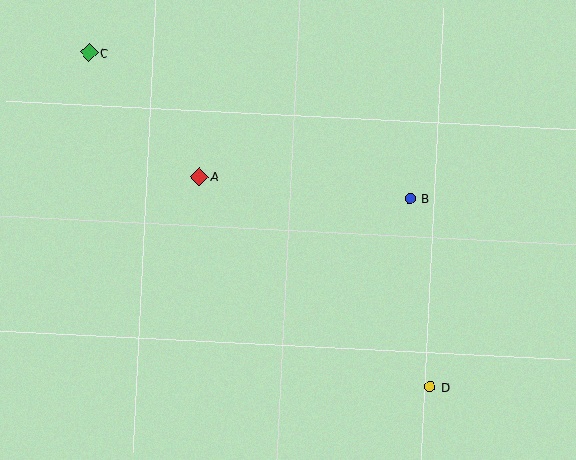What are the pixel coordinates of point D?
Point D is at (430, 387).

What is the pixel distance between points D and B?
The distance between D and B is 190 pixels.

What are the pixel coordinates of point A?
Point A is at (199, 177).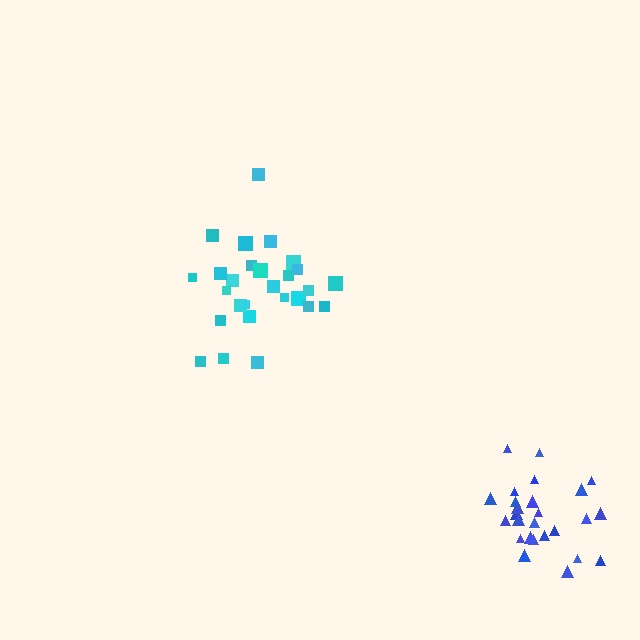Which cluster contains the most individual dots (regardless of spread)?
Cyan (28).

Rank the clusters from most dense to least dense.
blue, cyan.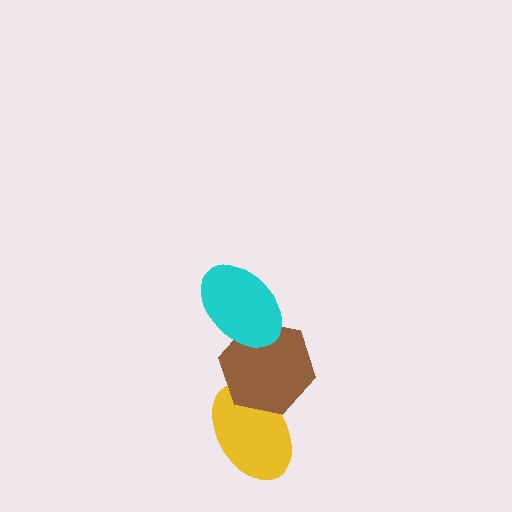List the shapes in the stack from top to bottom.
From top to bottom: the cyan ellipse, the brown hexagon, the yellow ellipse.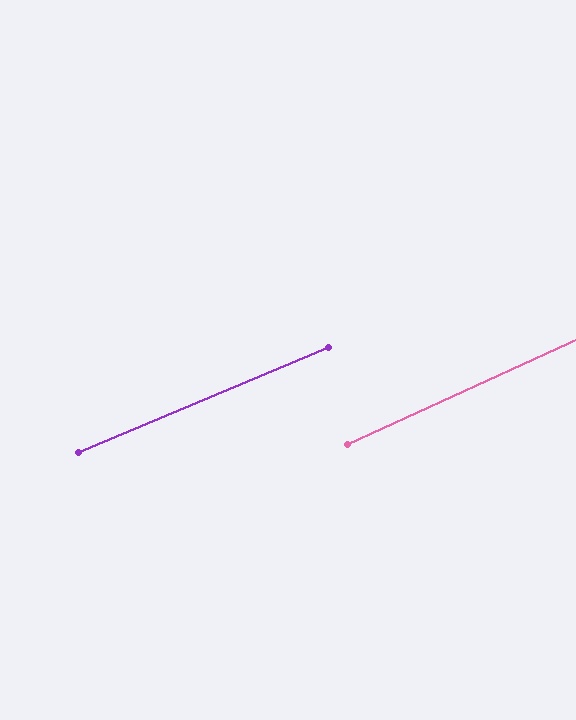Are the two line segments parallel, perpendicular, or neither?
Parallel — their directions differ by only 1.6°.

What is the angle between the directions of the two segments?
Approximately 2 degrees.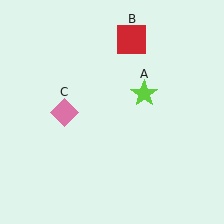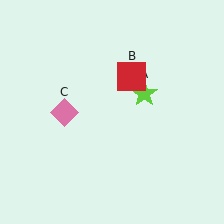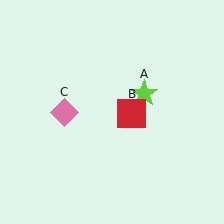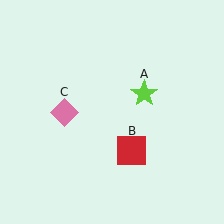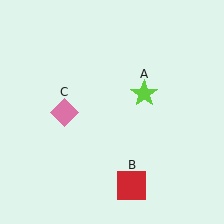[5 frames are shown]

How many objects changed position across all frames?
1 object changed position: red square (object B).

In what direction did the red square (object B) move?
The red square (object B) moved down.